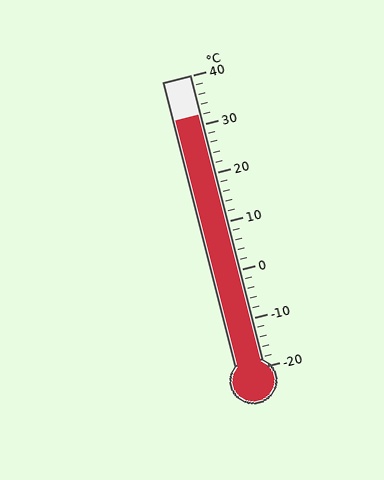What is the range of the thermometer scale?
The thermometer scale ranges from -20°C to 40°C.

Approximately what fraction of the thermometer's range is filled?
The thermometer is filled to approximately 85% of its range.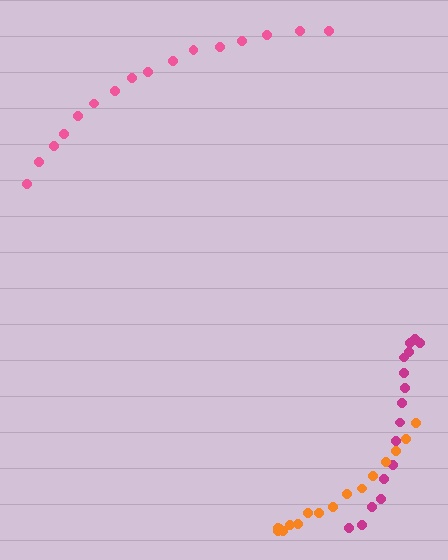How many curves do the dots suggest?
There are 3 distinct paths.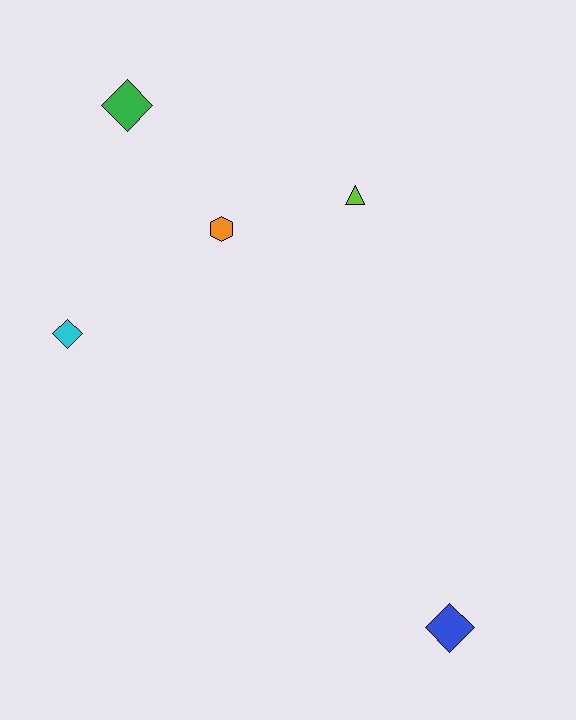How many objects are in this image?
There are 5 objects.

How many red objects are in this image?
There are no red objects.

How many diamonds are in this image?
There are 3 diamonds.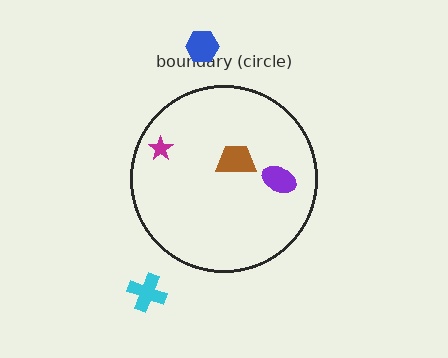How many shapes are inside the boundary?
3 inside, 2 outside.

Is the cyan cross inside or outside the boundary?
Outside.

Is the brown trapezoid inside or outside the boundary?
Inside.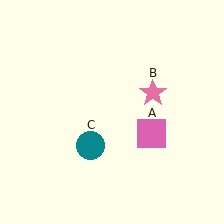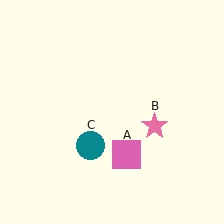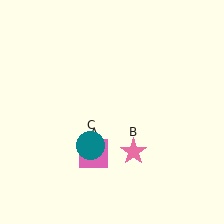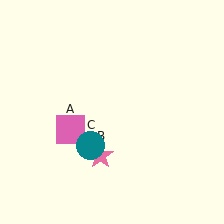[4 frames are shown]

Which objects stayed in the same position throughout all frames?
Teal circle (object C) remained stationary.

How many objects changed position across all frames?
2 objects changed position: pink square (object A), pink star (object B).